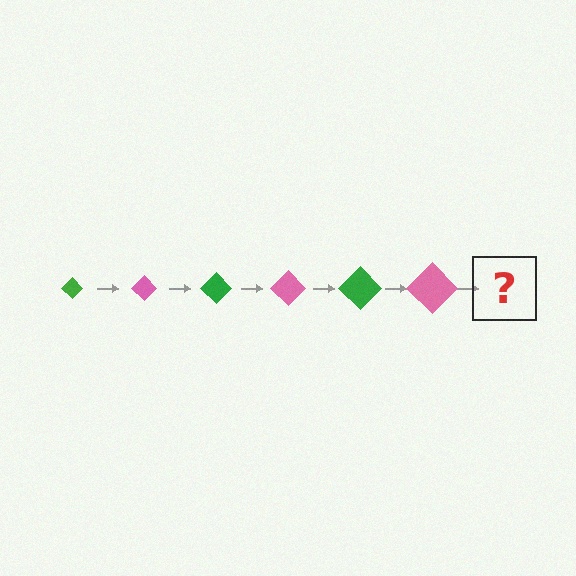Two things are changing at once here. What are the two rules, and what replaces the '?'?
The two rules are that the diamond grows larger each step and the color cycles through green and pink. The '?' should be a green diamond, larger than the previous one.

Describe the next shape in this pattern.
It should be a green diamond, larger than the previous one.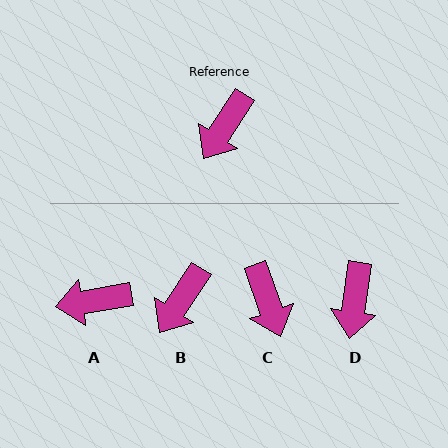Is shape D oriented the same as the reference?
No, it is off by about 25 degrees.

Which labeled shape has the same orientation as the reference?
B.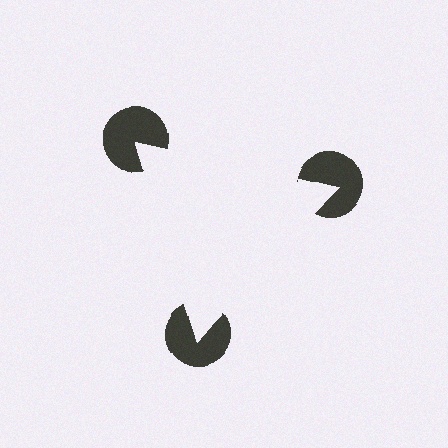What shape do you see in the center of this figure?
An illusory triangle — its edges are inferred from the aligned wedge cuts in the pac-man discs, not physically drawn.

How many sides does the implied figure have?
3 sides.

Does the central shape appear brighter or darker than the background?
It typically appears slightly brighter than the background, even though no actual brightness change is drawn.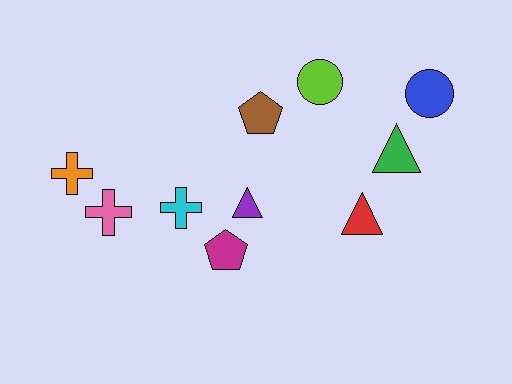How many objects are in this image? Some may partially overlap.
There are 10 objects.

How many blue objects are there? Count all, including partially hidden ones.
There is 1 blue object.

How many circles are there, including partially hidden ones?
There are 2 circles.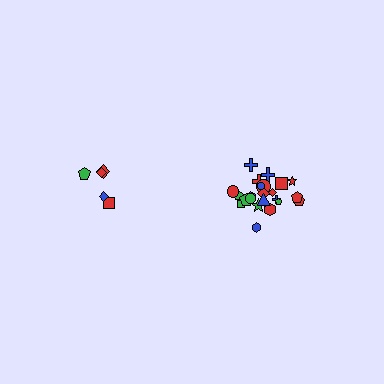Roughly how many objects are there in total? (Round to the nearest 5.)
Roughly 30 objects in total.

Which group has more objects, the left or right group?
The right group.